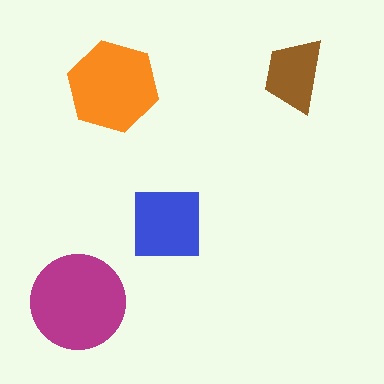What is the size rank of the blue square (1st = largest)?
3rd.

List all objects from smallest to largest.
The brown trapezoid, the blue square, the orange hexagon, the magenta circle.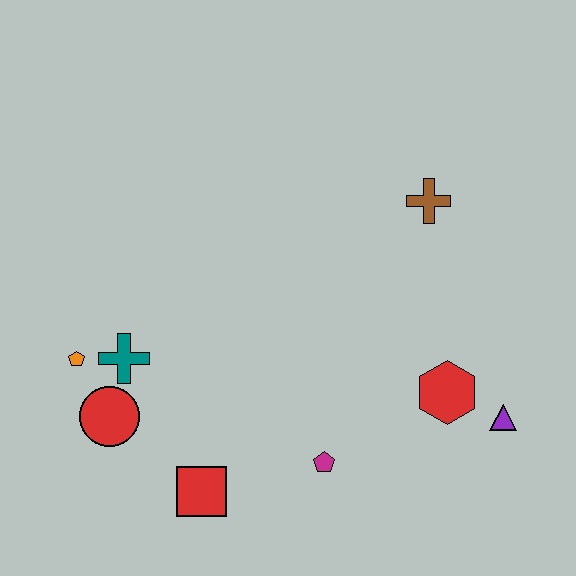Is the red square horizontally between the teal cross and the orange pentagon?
No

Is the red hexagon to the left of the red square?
No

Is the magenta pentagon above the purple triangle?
No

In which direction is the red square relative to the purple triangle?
The red square is to the left of the purple triangle.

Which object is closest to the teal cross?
The orange pentagon is closest to the teal cross.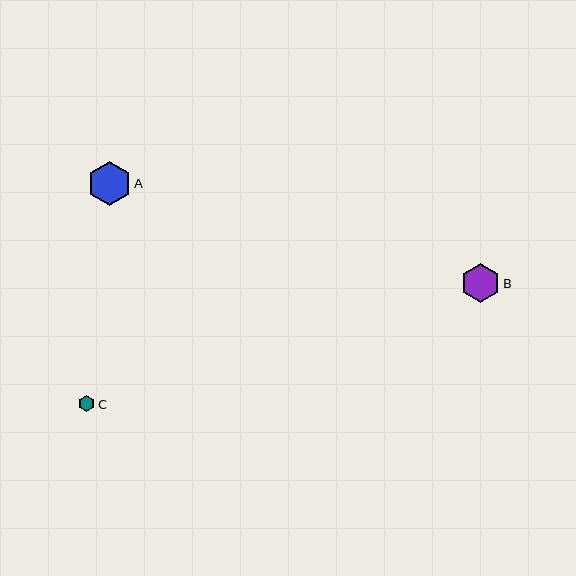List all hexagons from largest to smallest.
From largest to smallest: A, B, C.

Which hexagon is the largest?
Hexagon A is the largest with a size of approximately 44 pixels.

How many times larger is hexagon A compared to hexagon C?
Hexagon A is approximately 2.6 times the size of hexagon C.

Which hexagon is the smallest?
Hexagon C is the smallest with a size of approximately 17 pixels.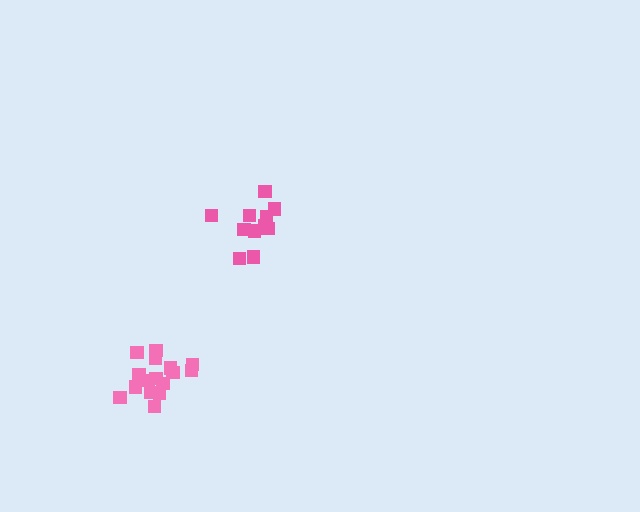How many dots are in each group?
Group 1: 17 dots, Group 2: 11 dots (28 total).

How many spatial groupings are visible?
There are 2 spatial groupings.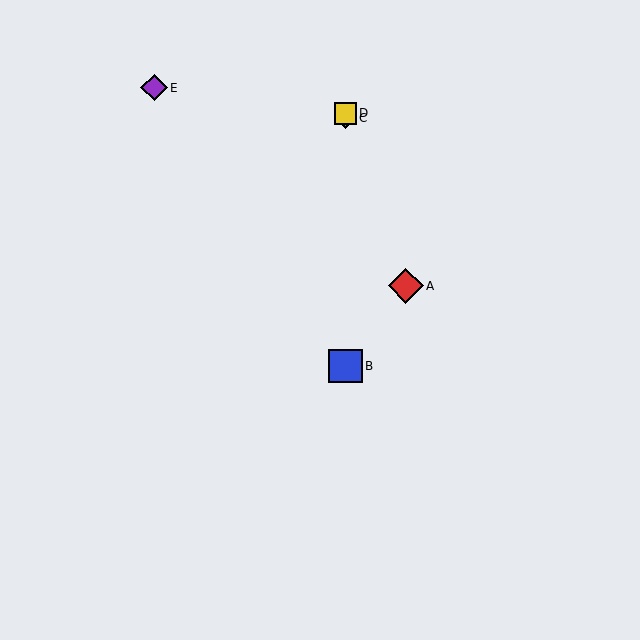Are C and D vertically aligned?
Yes, both are at x≈345.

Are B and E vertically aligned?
No, B is at x≈345 and E is at x≈154.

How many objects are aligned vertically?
3 objects (B, C, D) are aligned vertically.